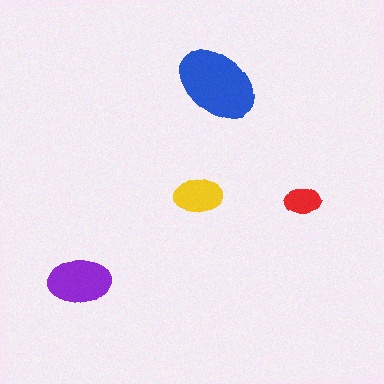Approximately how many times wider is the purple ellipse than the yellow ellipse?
About 1.5 times wider.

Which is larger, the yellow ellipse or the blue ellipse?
The blue one.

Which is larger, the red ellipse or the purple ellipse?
The purple one.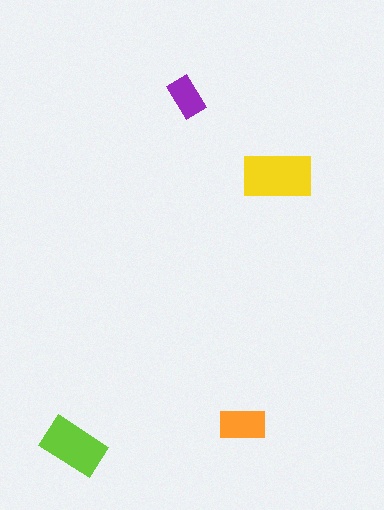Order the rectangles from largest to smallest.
the yellow one, the lime one, the orange one, the purple one.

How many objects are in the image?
There are 4 objects in the image.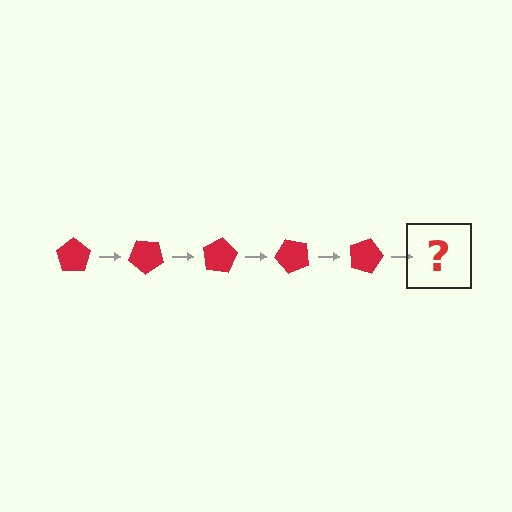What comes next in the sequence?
The next element should be a red pentagon rotated 200 degrees.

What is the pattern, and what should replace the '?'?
The pattern is that the pentagon rotates 40 degrees each step. The '?' should be a red pentagon rotated 200 degrees.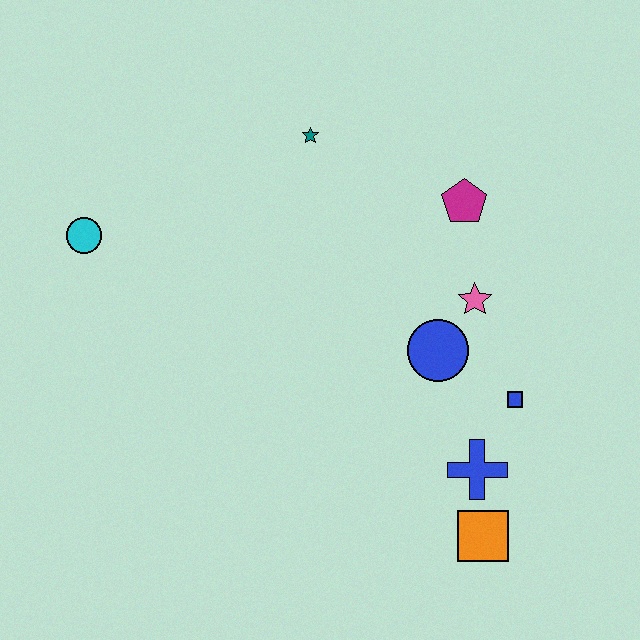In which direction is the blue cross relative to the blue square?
The blue cross is below the blue square.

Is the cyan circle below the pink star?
No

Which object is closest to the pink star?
The blue circle is closest to the pink star.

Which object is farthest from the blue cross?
The cyan circle is farthest from the blue cross.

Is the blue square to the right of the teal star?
Yes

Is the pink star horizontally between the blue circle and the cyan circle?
No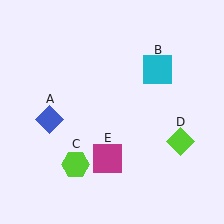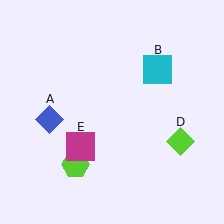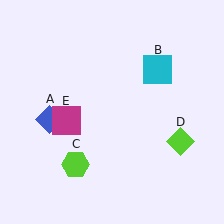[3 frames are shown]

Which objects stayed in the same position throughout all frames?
Blue diamond (object A) and cyan square (object B) and lime hexagon (object C) and lime diamond (object D) remained stationary.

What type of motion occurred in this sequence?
The magenta square (object E) rotated clockwise around the center of the scene.